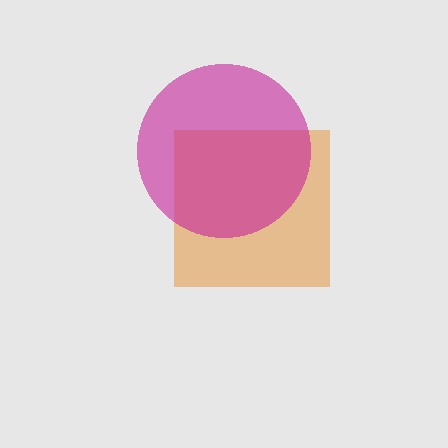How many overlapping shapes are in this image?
There are 2 overlapping shapes in the image.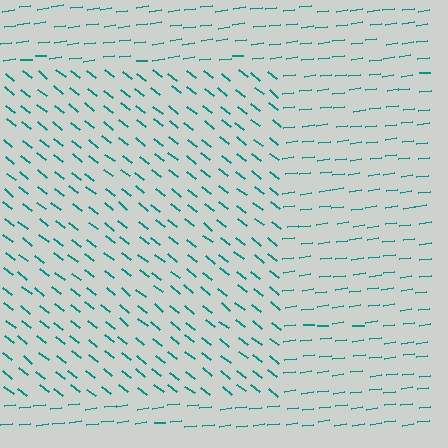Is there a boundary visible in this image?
Yes, there is a texture boundary formed by a change in line orientation.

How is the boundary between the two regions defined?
The boundary is defined purely by a change in line orientation (approximately 45 degrees difference). All lines are the same color and thickness.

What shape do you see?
I see a rectangle.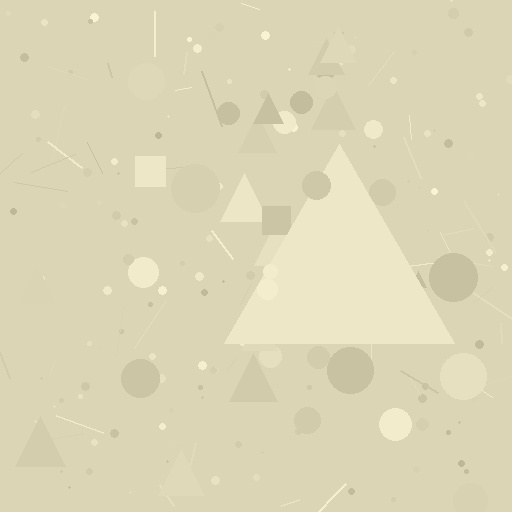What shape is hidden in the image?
A triangle is hidden in the image.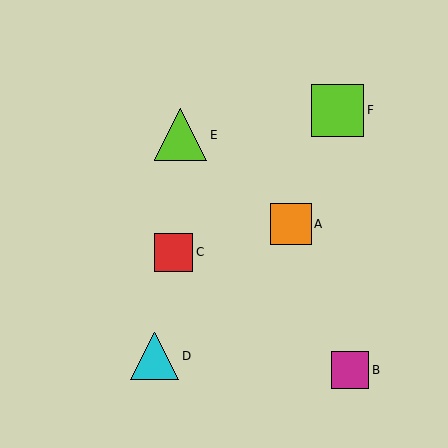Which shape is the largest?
The lime triangle (labeled E) is the largest.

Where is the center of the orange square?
The center of the orange square is at (291, 224).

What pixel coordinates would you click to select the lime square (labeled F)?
Click at (338, 110) to select the lime square F.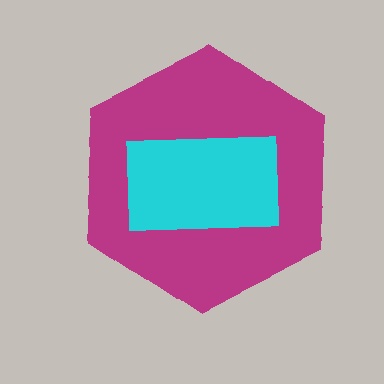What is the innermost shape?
The cyan rectangle.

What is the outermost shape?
The magenta hexagon.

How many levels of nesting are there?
2.